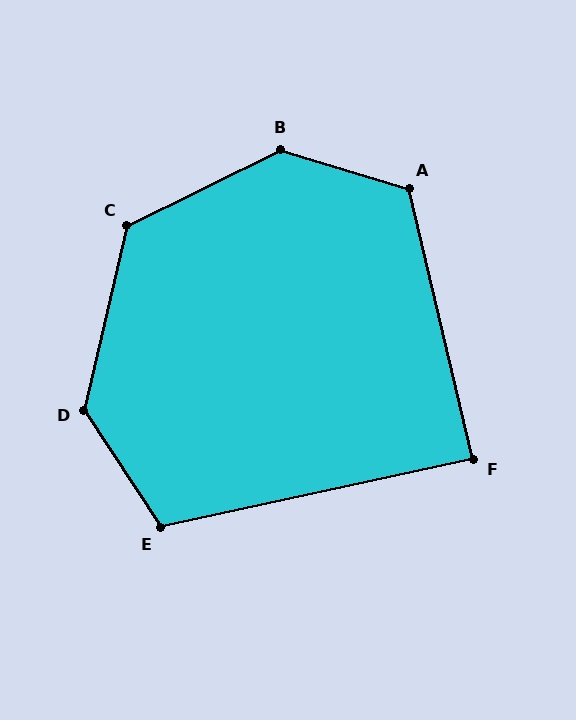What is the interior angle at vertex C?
Approximately 129 degrees (obtuse).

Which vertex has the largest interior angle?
B, at approximately 137 degrees.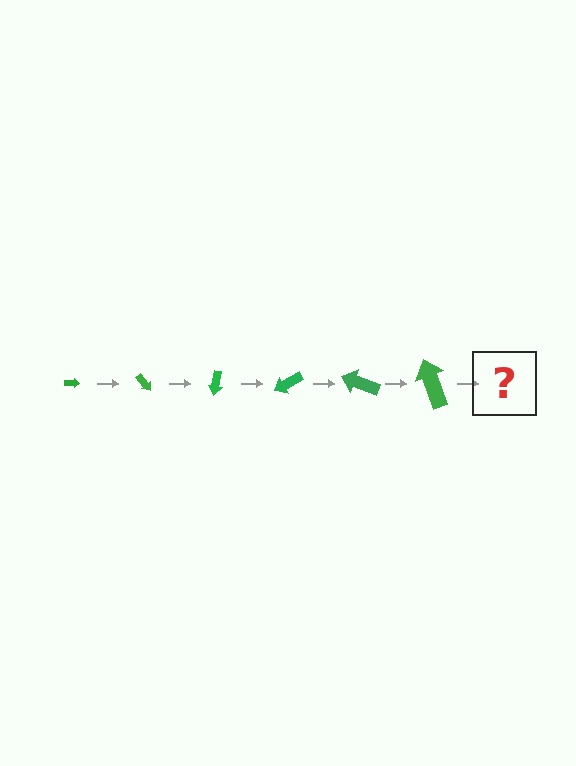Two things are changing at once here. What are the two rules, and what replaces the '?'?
The two rules are that the arrow grows larger each step and it rotates 50 degrees each step. The '?' should be an arrow, larger than the previous one and rotated 300 degrees from the start.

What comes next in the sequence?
The next element should be an arrow, larger than the previous one and rotated 300 degrees from the start.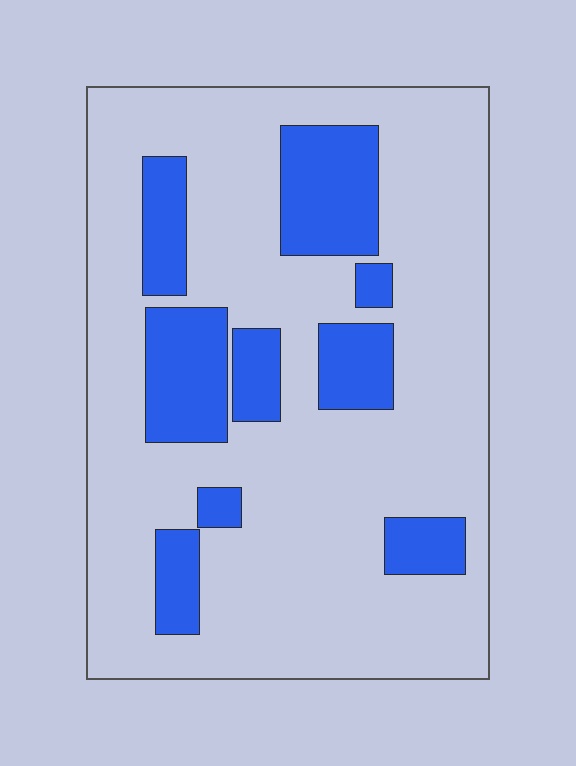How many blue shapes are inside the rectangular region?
9.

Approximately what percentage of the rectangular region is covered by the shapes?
Approximately 25%.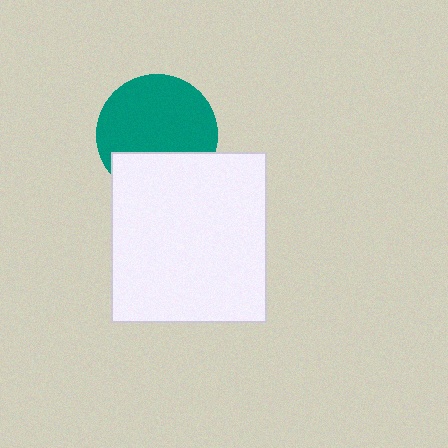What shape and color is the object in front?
The object in front is a white rectangle.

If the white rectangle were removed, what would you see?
You would see the complete teal circle.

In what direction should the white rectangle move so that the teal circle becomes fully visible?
The white rectangle should move down. That is the shortest direction to clear the overlap and leave the teal circle fully visible.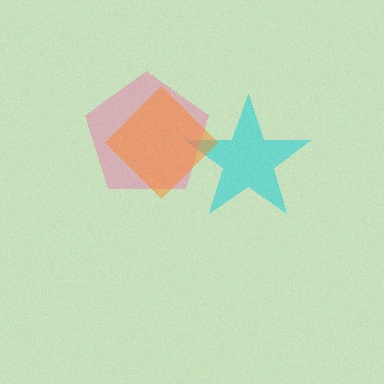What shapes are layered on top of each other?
The layered shapes are: a cyan star, a pink pentagon, an orange diamond.